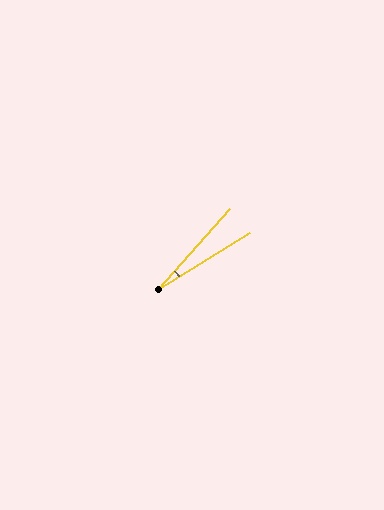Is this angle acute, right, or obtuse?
It is acute.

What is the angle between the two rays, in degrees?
Approximately 16 degrees.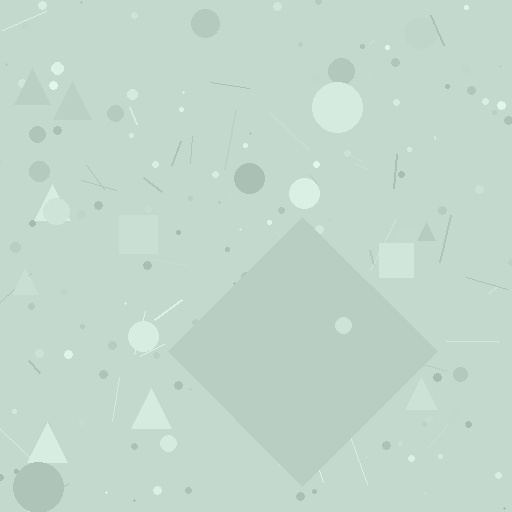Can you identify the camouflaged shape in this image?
The camouflaged shape is a diamond.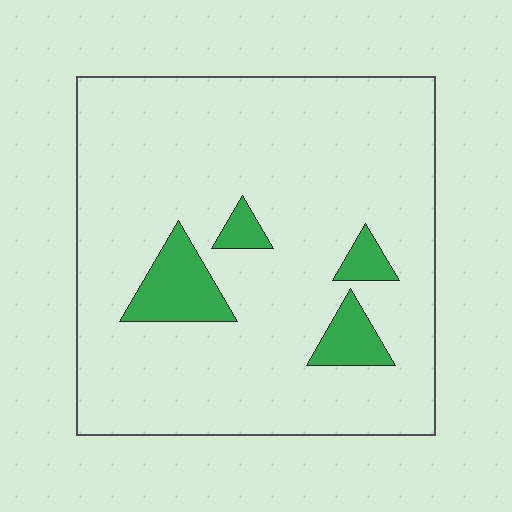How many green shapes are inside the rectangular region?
4.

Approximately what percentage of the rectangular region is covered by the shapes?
Approximately 10%.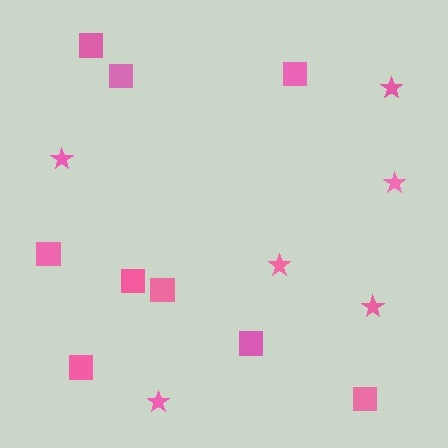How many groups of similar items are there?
There are 2 groups: one group of stars (6) and one group of squares (9).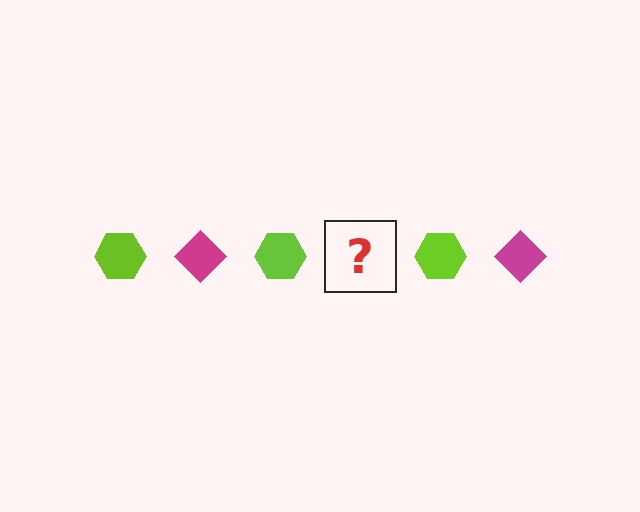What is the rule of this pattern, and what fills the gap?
The rule is that the pattern alternates between lime hexagon and magenta diamond. The gap should be filled with a magenta diamond.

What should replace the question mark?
The question mark should be replaced with a magenta diamond.